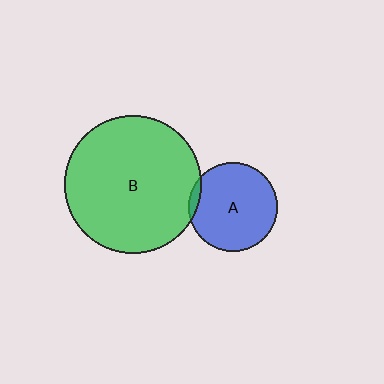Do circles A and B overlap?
Yes.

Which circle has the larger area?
Circle B (green).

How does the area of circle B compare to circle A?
Approximately 2.4 times.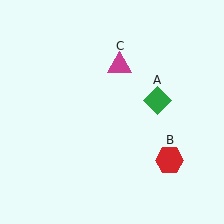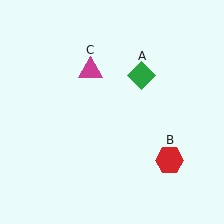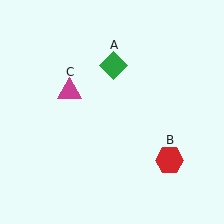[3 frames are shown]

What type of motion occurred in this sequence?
The green diamond (object A), magenta triangle (object C) rotated counterclockwise around the center of the scene.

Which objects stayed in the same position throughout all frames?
Red hexagon (object B) remained stationary.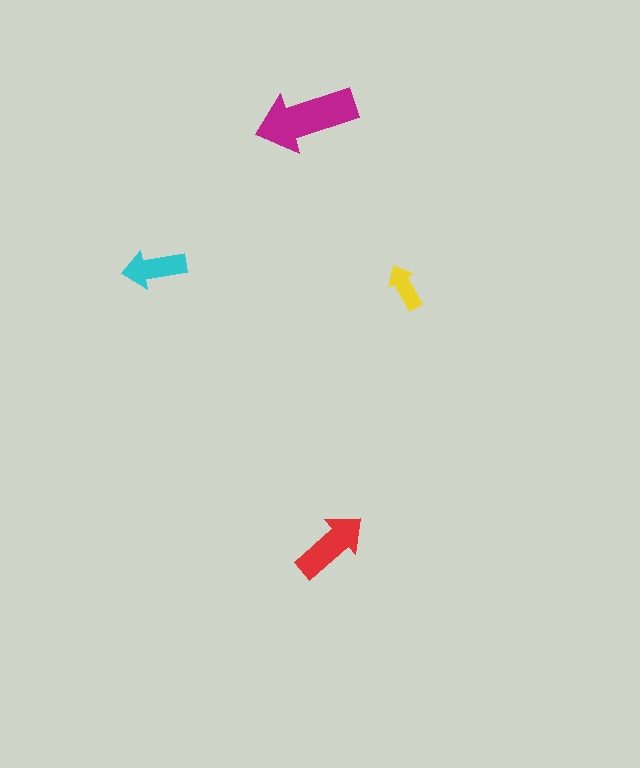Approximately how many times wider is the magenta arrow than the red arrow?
About 1.5 times wider.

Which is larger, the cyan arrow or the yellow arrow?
The cyan one.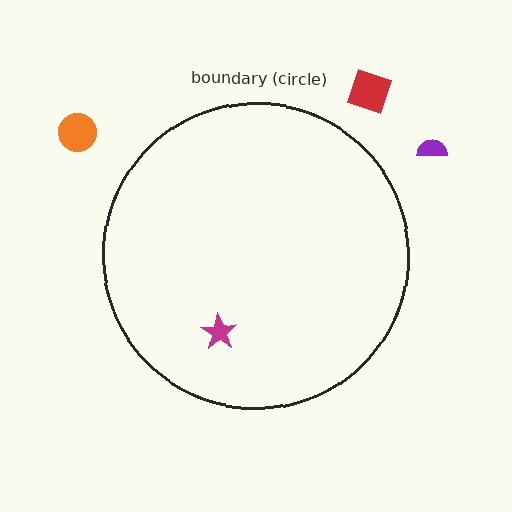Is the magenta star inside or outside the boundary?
Inside.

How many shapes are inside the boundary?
1 inside, 3 outside.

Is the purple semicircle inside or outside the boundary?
Outside.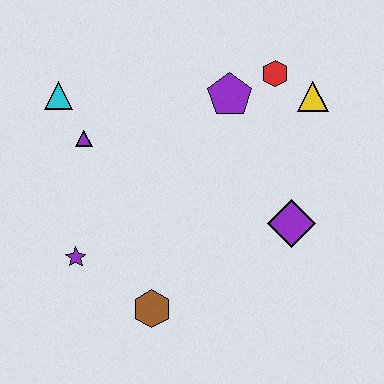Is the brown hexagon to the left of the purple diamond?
Yes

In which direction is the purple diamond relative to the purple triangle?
The purple diamond is to the right of the purple triangle.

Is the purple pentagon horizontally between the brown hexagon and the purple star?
No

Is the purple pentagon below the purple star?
No